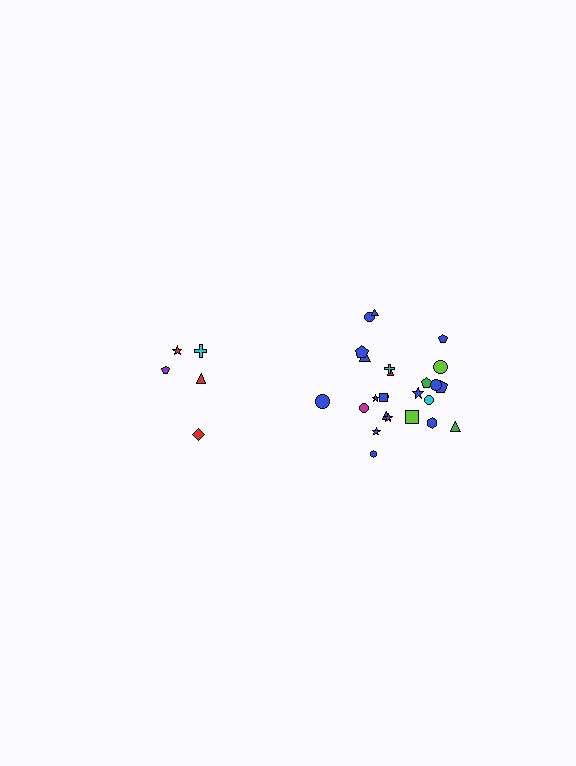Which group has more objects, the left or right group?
The right group.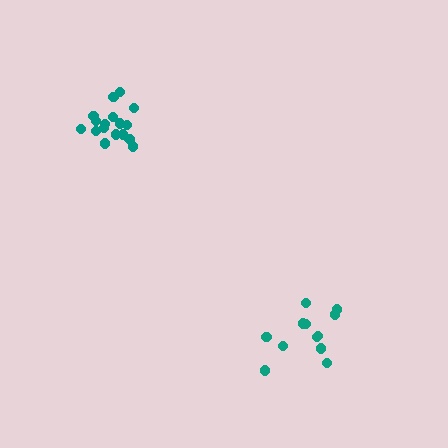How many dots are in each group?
Group 1: 17 dots, Group 2: 12 dots (29 total).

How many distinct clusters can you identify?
There are 2 distinct clusters.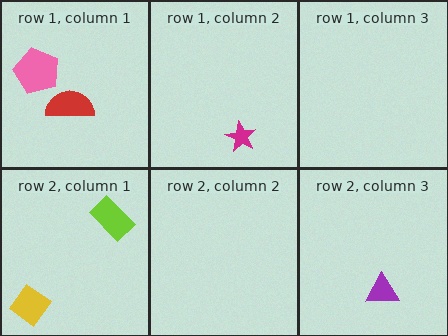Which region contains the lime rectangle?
The row 2, column 1 region.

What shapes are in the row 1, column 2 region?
The magenta star.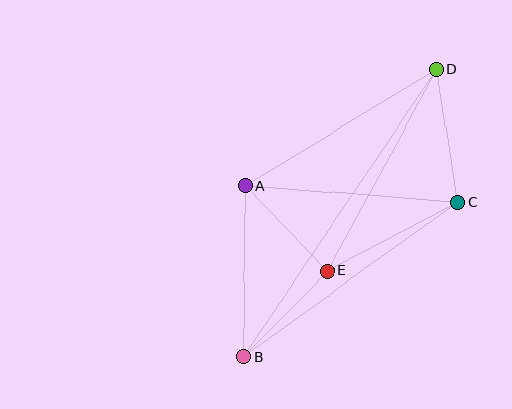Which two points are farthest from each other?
Points B and D are farthest from each other.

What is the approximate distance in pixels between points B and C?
The distance between B and C is approximately 264 pixels.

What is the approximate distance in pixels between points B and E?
The distance between B and E is approximately 120 pixels.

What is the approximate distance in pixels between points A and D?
The distance between A and D is approximately 224 pixels.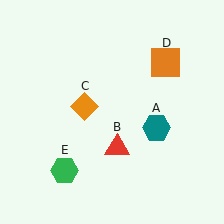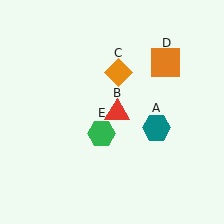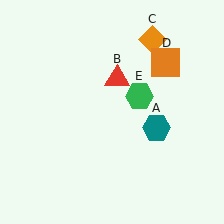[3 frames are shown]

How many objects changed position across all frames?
3 objects changed position: red triangle (object B), orange diamond (object C), green hexagon (object E).